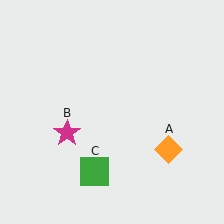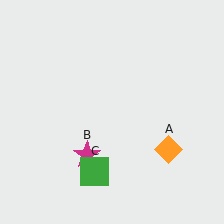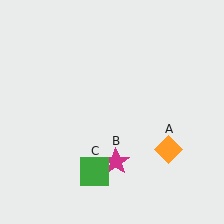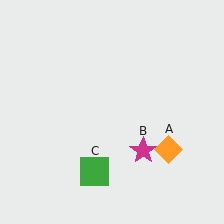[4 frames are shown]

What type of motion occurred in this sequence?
The magenta star (object B) rotated counterclockwise around the center of the scene.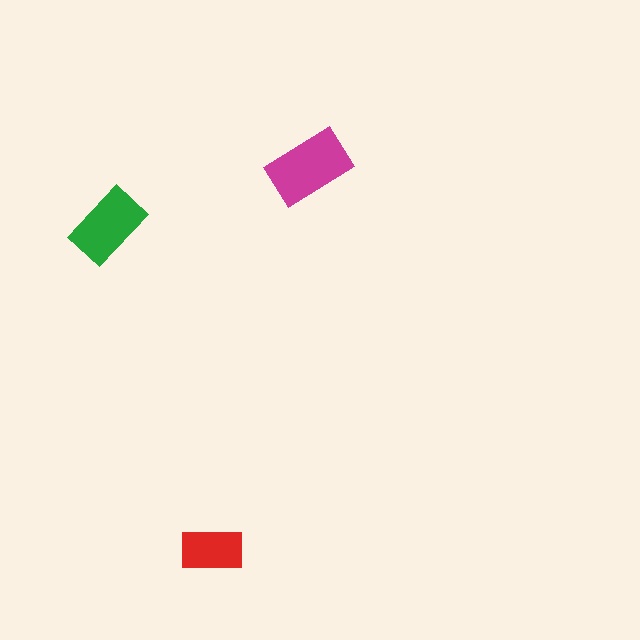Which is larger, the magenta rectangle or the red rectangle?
The magenta one.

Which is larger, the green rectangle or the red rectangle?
The green one.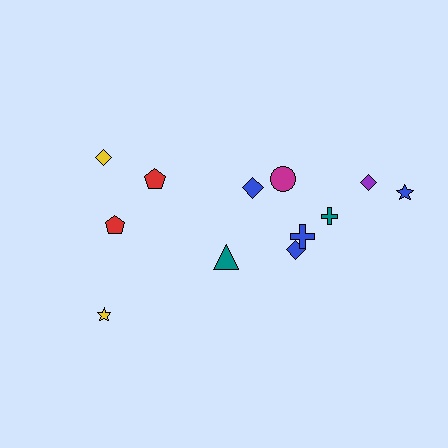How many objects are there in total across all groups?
There are 12 objects.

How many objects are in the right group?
There are 7 objects.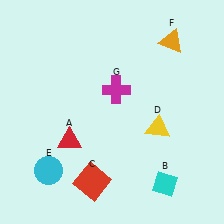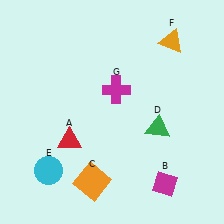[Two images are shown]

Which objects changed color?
B changed from cyan to magenta. C changed from red to orange. D changed from yellow to green.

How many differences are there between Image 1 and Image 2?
There are 3 differences between the two images.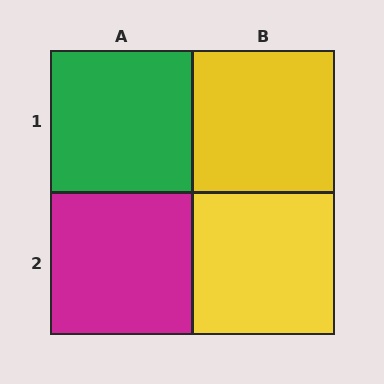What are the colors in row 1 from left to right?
Green, yellow.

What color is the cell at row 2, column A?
Magenta.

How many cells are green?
1 cell is green.